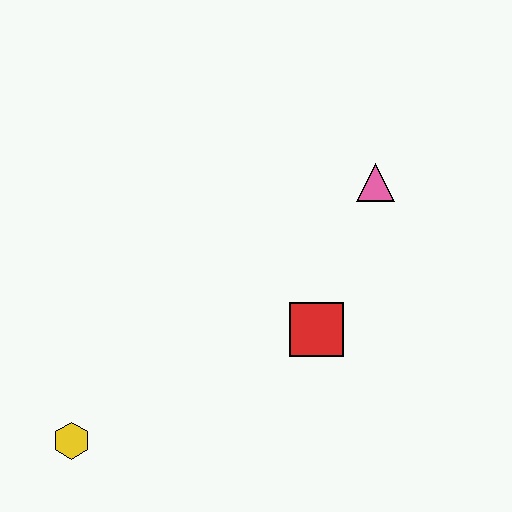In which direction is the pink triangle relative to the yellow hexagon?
The pink triangle is to the right of the yellow hexagon.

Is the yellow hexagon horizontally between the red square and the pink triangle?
No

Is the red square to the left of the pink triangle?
Yes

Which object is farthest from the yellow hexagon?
The pink triangle is farthest from the yellow hexagon.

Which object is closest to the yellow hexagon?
The red square is closest to the yellow hexagon.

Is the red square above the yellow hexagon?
Yes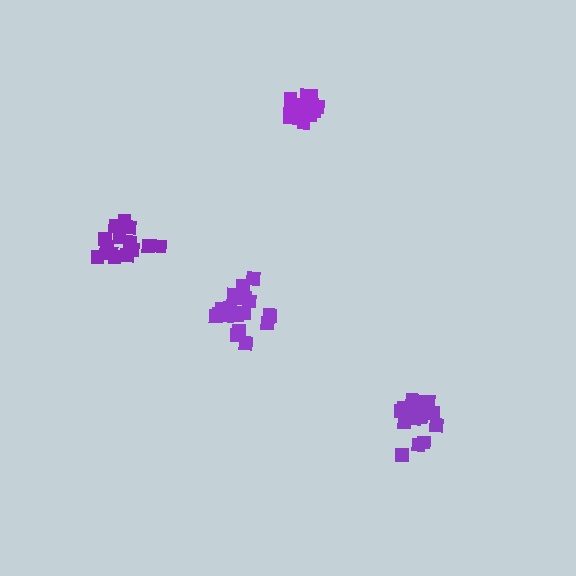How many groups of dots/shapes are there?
There are 4 groups.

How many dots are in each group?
Group 1: 16 dots, Group 2: 16 dots, Group 3: 15 dots, Group 4: 17 dots (64 total).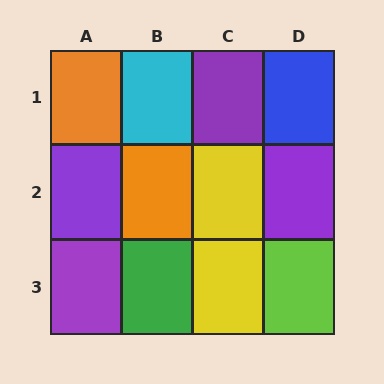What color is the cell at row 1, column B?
Cyan.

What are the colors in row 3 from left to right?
Purple, green, yellow, lime.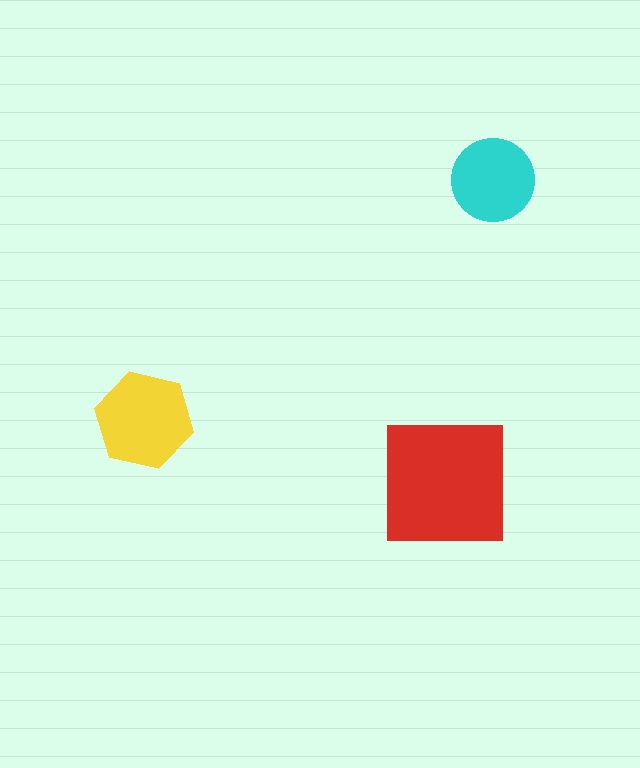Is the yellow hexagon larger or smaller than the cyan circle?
Larger.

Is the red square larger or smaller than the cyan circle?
Larger.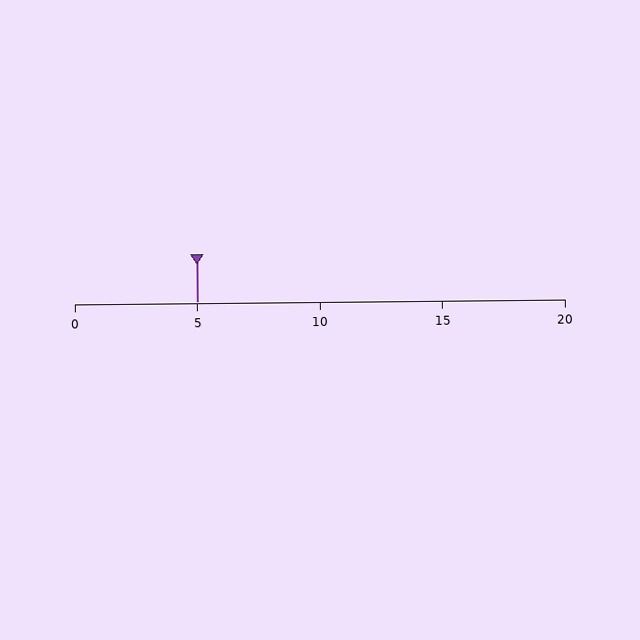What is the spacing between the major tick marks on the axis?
The major ticks are spaced 5 apart.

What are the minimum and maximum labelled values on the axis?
The axis runs from 0 to 20.